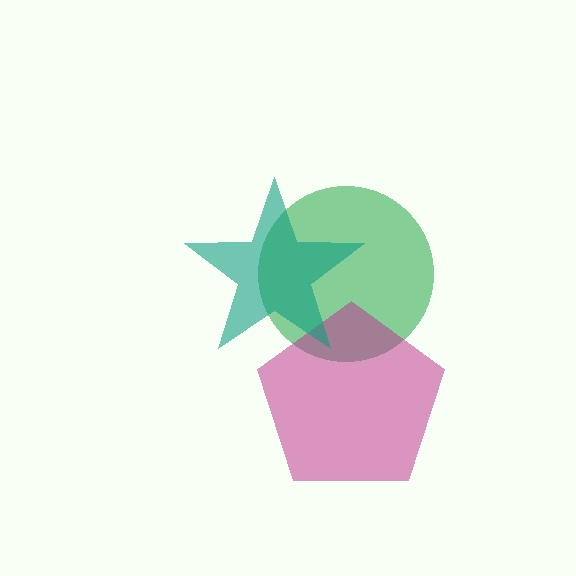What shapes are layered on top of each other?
The layered shapes are: a green circle, a magenta pentagon, a teal star.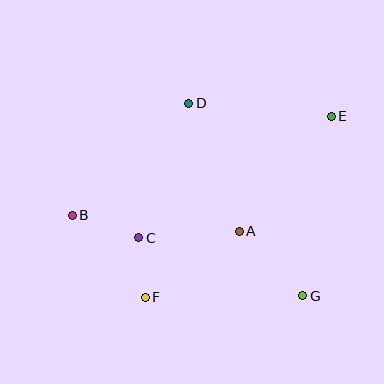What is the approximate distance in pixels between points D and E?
The distance between D and E is approximately 143 pixels.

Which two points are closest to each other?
Points C and F are closest to each other.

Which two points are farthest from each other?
Points B and E are farthest from each other.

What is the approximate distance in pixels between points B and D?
The distance between B and D is approximately 161 pixels.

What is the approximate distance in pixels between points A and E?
The distance between A and E is approximately 147 pixels.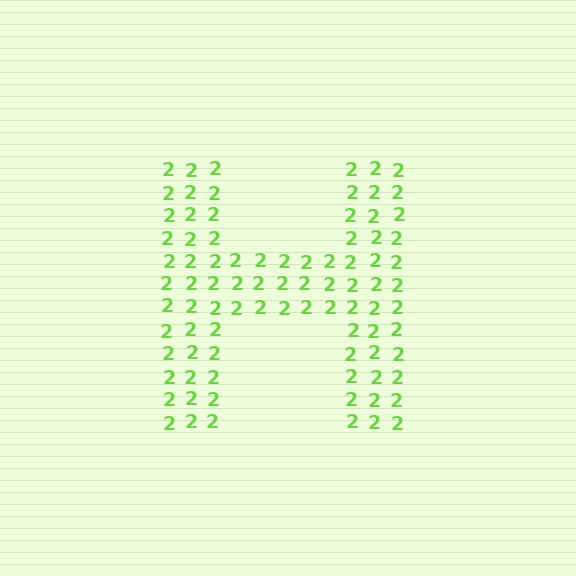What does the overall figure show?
The overall figure shows the letter H.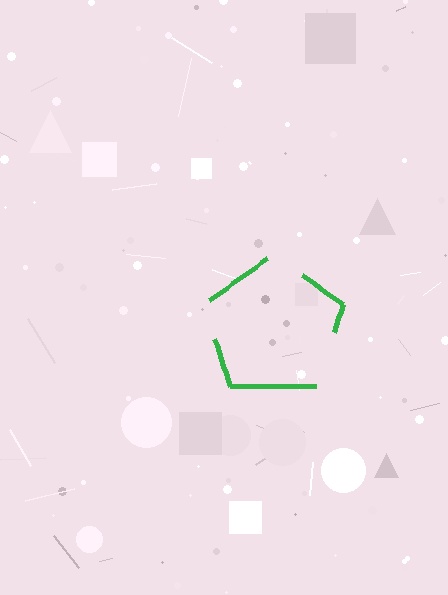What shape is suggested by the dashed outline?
The dashed outline suggests a pentagon.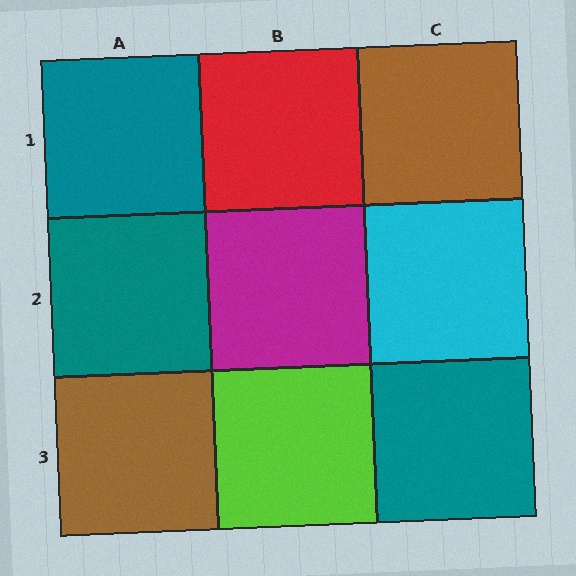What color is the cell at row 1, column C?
Brown.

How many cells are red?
1 cell is red.